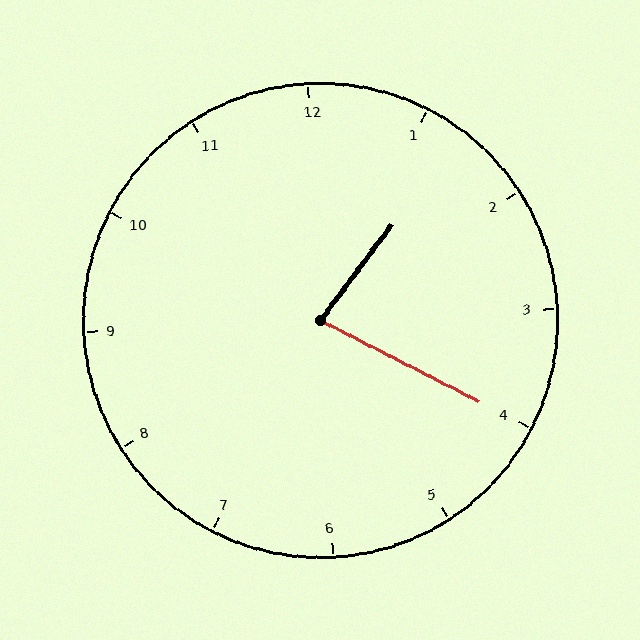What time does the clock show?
1:20.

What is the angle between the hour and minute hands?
Approximately 80 degrees.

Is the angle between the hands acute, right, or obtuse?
It is acute.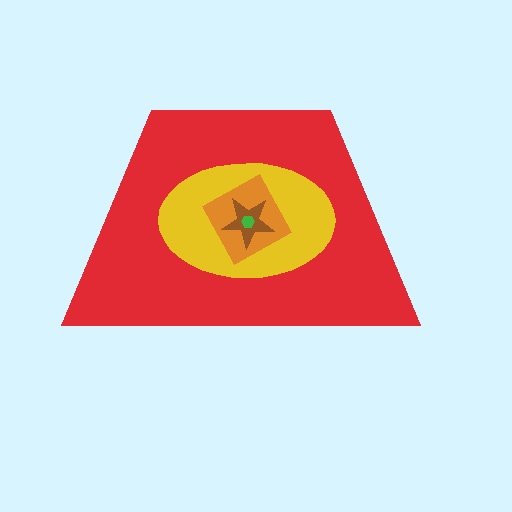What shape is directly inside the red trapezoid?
The yellow ellipse.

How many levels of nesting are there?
5.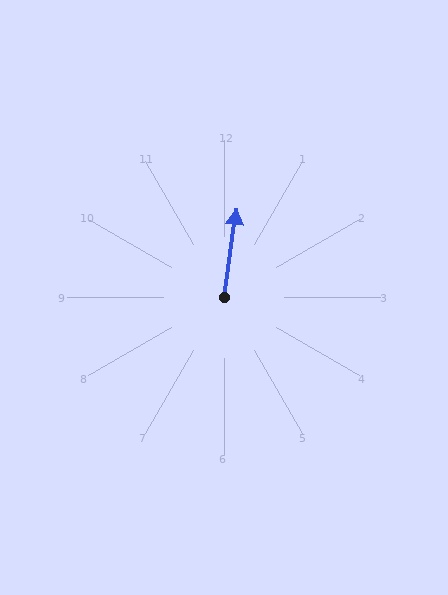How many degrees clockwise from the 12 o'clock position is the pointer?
Approximately 8 degrees.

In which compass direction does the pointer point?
North.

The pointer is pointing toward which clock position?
Roughly 12 o'clock.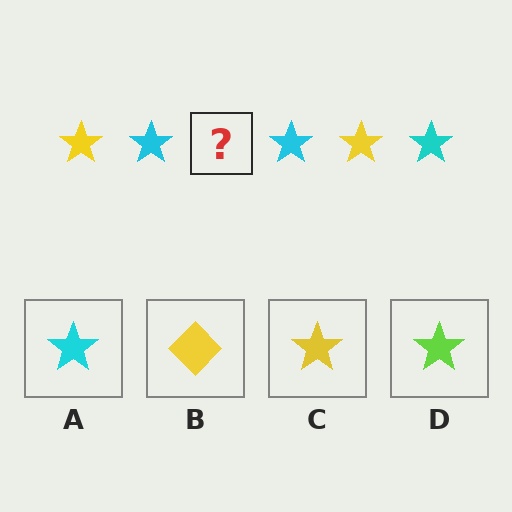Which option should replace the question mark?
Option C.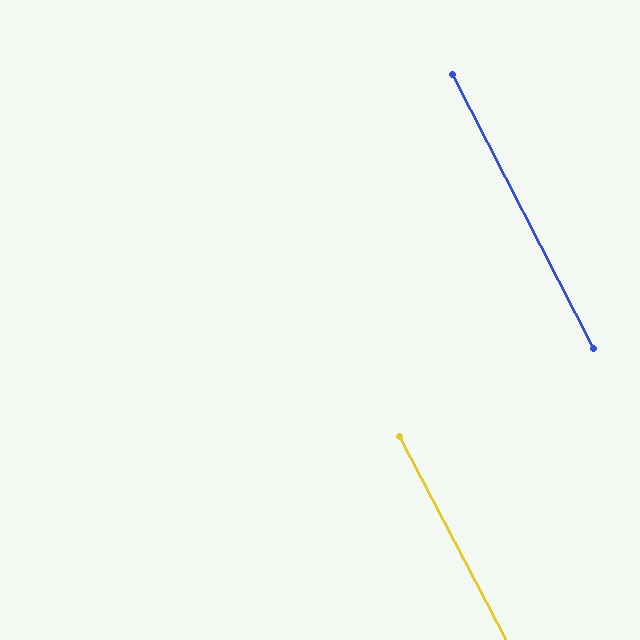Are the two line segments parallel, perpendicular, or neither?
Parallel — their directions differ by only 0.4°.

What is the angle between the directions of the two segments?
Approximately 0 degrees.